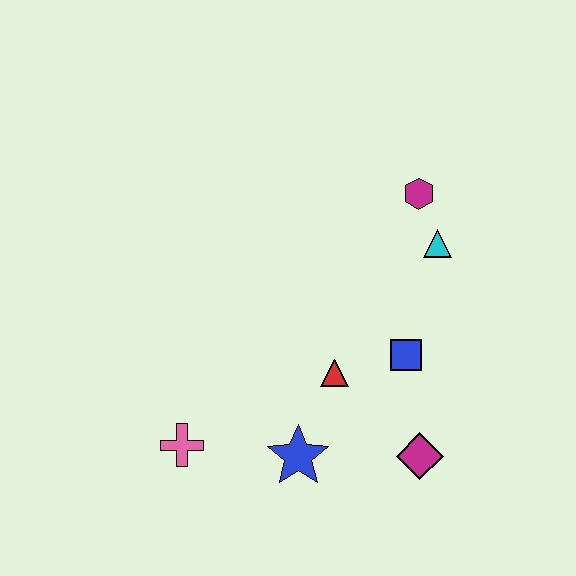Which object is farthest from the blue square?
The pink cross is farthest from the blue square.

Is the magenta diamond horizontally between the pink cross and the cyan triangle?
Yes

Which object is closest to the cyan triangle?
The magenta hexagon is closest to the cyan triangle.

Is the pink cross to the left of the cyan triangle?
Yes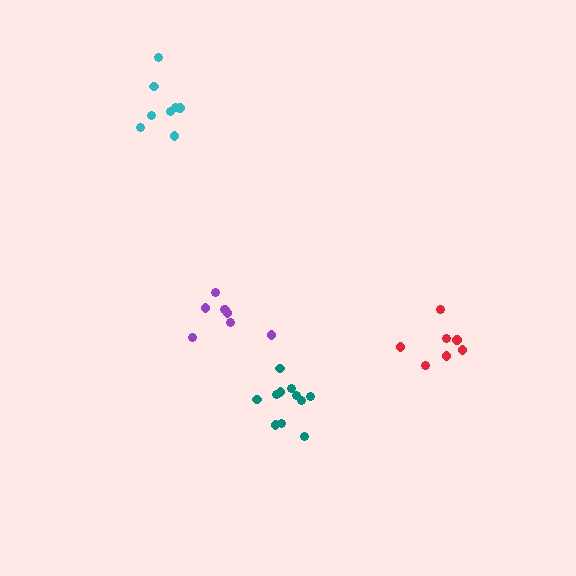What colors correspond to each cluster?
The clusters are colored: red, purple, teal, cyan.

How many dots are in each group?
Group 1: 7 dots, Group 2: 8 dots, Group 3: 11 dots, Group 4: 8 dots (34 total).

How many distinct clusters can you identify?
There are 4 distinct clusters.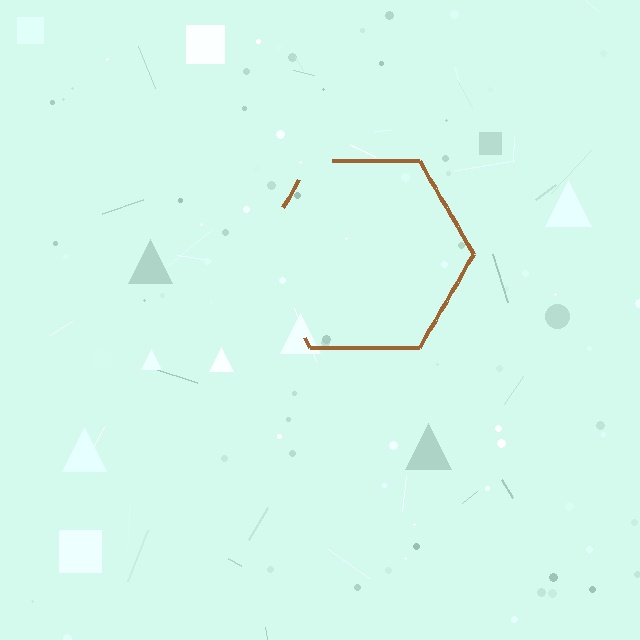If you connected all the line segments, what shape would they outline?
They would outline a hexagon.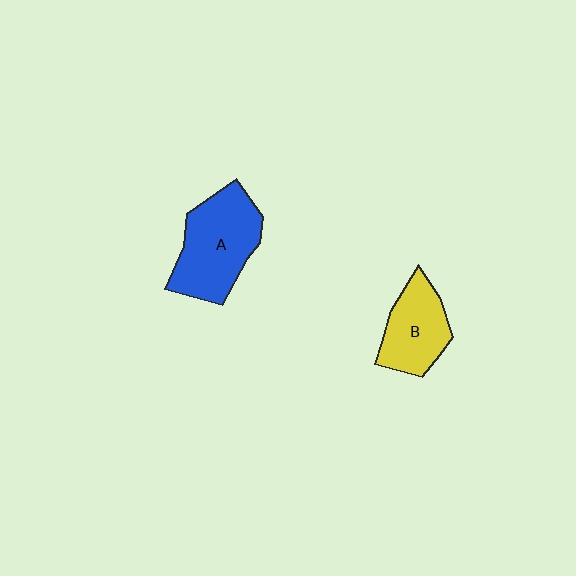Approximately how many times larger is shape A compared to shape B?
Approximately 1.4 times.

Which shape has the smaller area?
Shape B (yellow).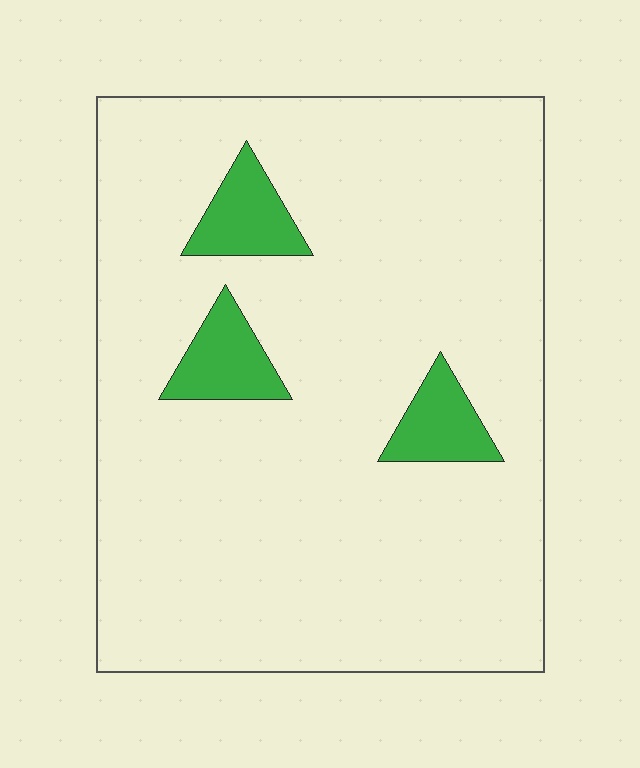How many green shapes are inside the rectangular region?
3.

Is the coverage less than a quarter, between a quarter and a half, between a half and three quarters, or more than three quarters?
Less than a quarter.